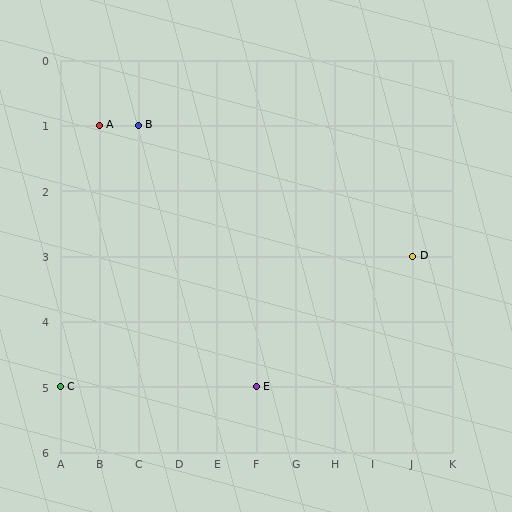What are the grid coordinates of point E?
Point E is at grid coordinates (F, 5).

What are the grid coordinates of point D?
Point D is at grid coordinates (J, 3).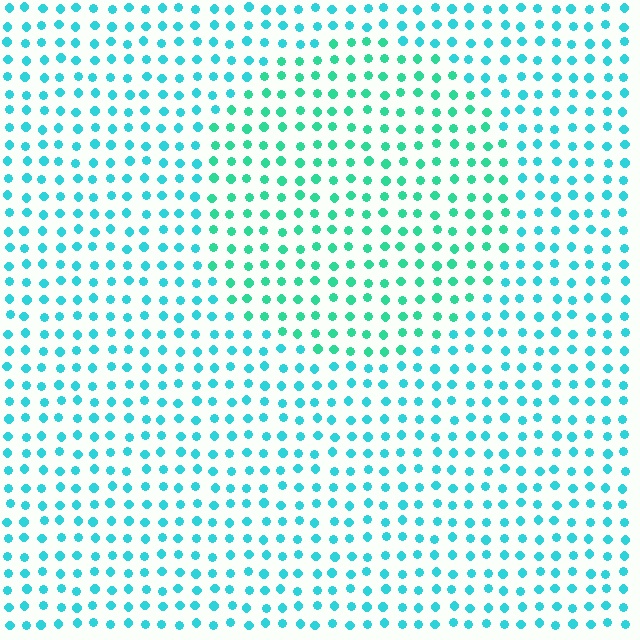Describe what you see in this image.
The image is filled with small cyan elements in a uniform arrangement. A circle-shaped region is visible where the elements are tinted to a slightly different hue, forming a subtle color boundary.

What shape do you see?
I see a circle.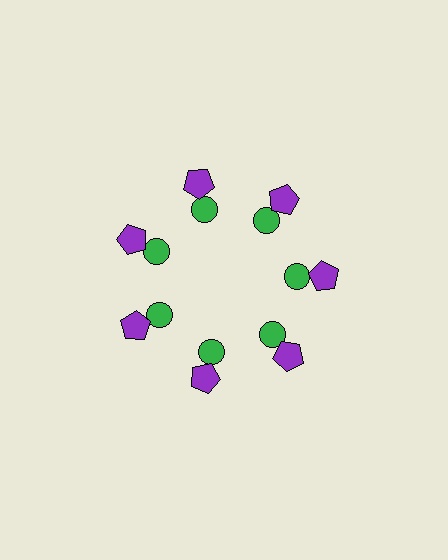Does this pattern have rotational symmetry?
Yes, this pattern has 7-fold rotational symmetry. It looks the same after rotating 51 degrees around the center.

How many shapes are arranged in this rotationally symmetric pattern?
There are 14 shapes, arranged in 7 groups of 2.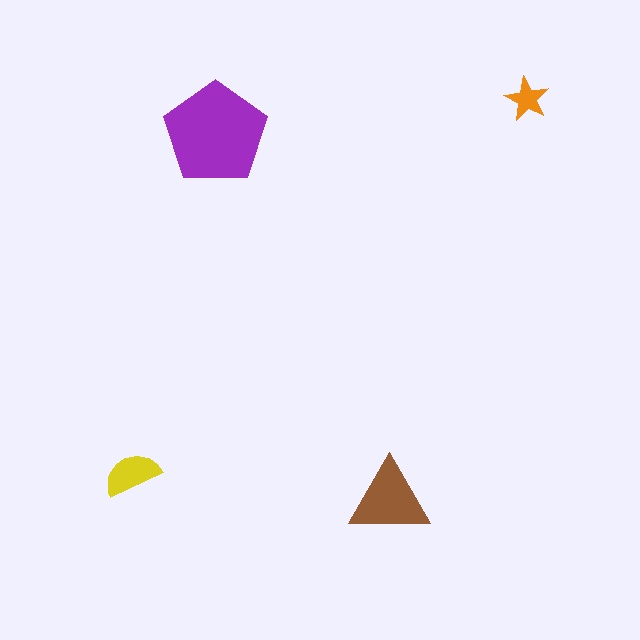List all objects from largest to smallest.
The purple pentagon, the brown triangle, the yellow semicircle, the orange star.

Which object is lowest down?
The brown triangle is bottommost.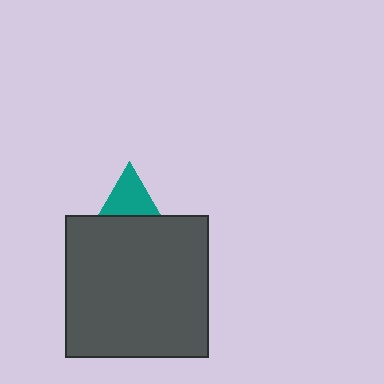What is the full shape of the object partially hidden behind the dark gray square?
The partially hidden object is a teal triangle.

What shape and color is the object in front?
The object in front is a dark gray square.